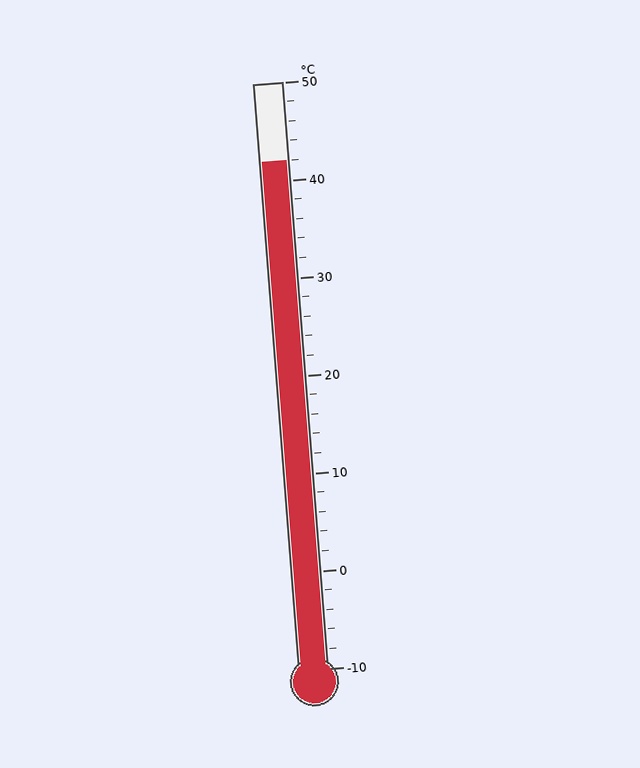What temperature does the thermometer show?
The thermometer shows approximately 42°C.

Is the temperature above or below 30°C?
The temperature is above 30°C.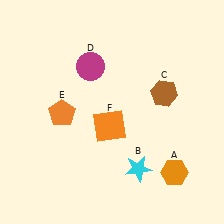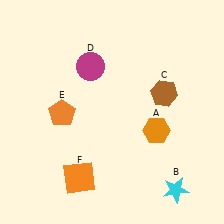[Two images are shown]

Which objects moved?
The objects that moved are: the orange hexagon (A), the cyan star (B), the orange square (F).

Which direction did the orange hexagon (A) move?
The orange hexagon (A) moved up.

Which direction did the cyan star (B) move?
The cyan star (B) moved right.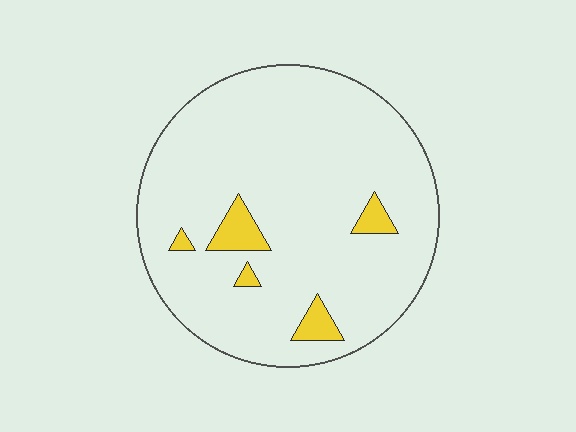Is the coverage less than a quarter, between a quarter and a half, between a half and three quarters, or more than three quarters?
Less than a quarter.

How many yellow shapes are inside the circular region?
5.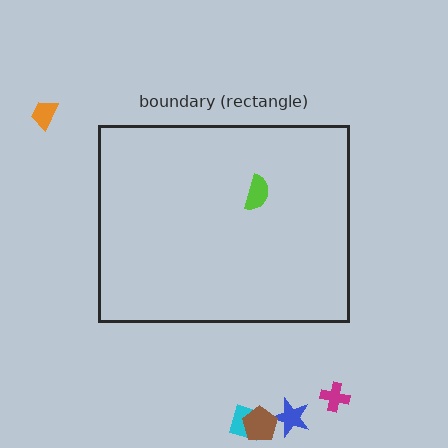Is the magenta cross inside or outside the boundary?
Outside.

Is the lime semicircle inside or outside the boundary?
Inside.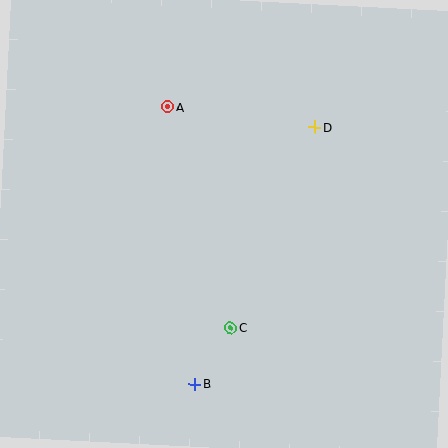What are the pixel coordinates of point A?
Point A is at (167, 107).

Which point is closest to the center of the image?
Point C at (230, 328) is closest to the center.